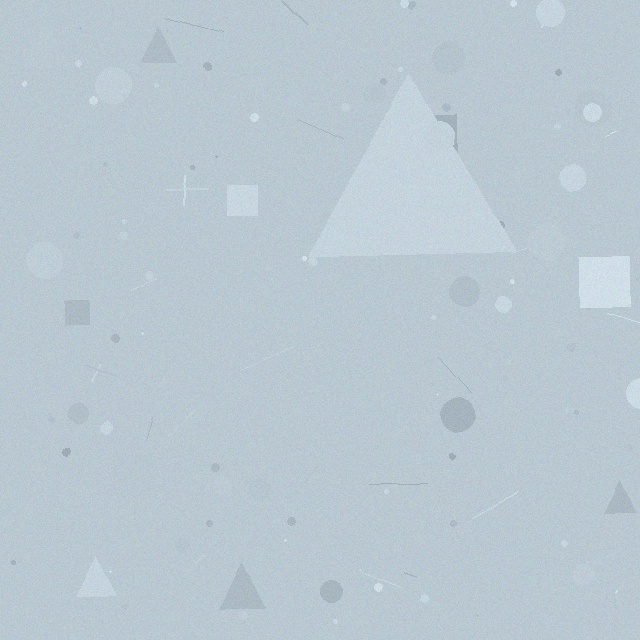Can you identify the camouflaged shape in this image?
The camouflaged shape is a triangle.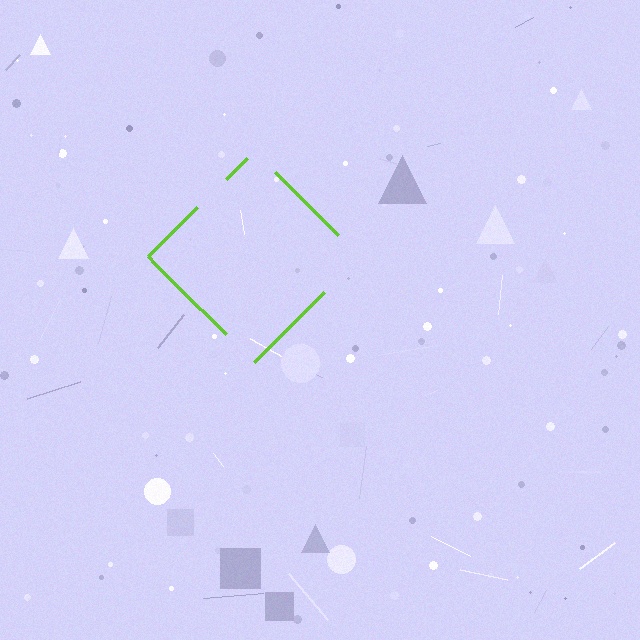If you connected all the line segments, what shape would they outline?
They would outline a diamond.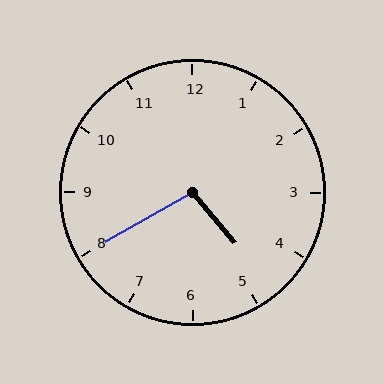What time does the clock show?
4:40.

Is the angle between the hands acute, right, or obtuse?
It is obtuse.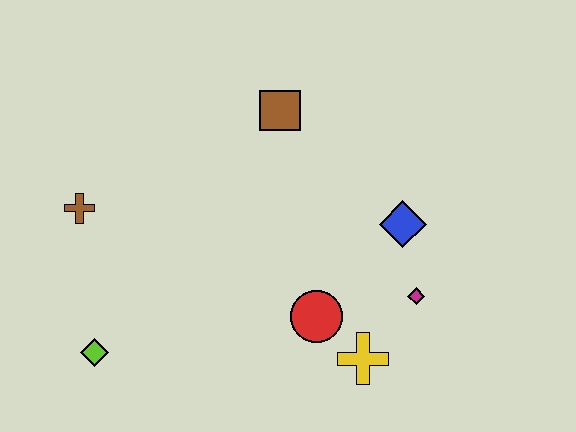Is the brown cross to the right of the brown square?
No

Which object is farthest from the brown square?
The lime diamond is farthest from the brown square.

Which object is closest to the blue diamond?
The magenta diamond is closest to the blue diamond.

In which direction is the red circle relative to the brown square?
The red circle is below the brown square.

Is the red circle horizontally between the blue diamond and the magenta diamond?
No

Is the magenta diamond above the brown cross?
No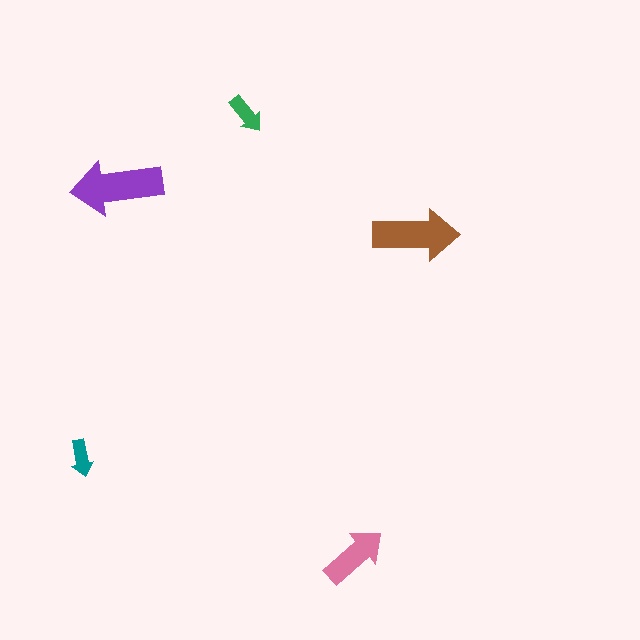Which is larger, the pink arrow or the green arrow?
The pink one.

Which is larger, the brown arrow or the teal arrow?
The brown one.